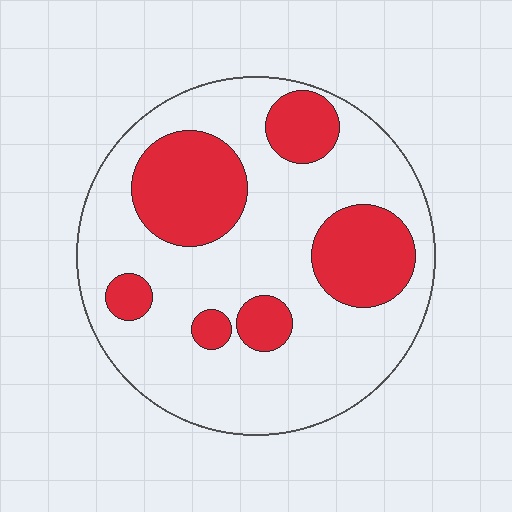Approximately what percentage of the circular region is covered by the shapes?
Approximately 30%.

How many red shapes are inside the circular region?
6.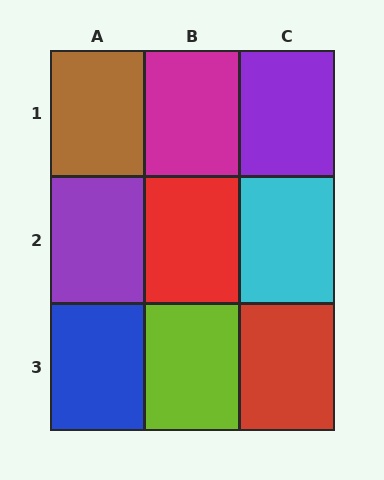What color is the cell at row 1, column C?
Purple.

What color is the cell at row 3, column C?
Red.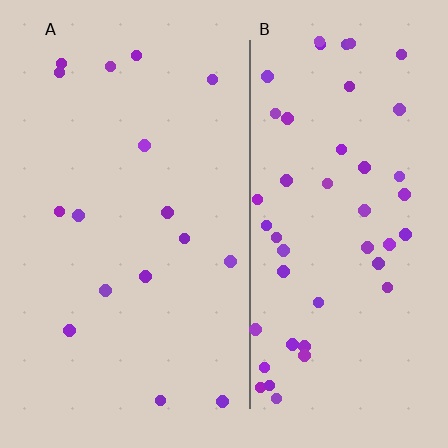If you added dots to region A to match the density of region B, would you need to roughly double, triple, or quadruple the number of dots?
Approximately triple.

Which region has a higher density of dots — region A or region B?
B (the right).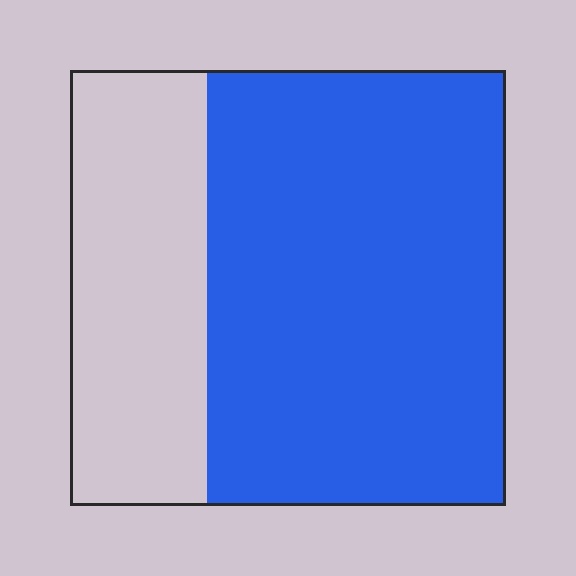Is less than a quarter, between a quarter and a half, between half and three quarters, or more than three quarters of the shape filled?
Between half and three quarters.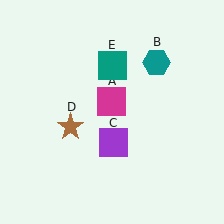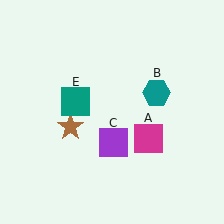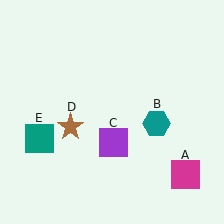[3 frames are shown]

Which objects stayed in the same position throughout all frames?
Purple square (object C) and brown star (object D) remained stationary.